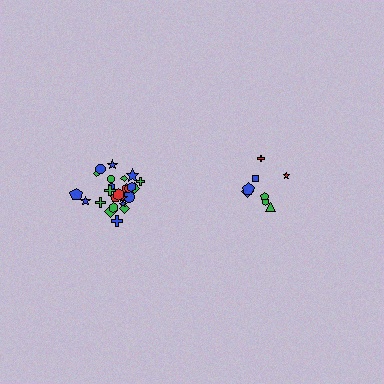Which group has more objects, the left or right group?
The left group.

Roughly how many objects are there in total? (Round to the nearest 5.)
Roughly 35 objects in total.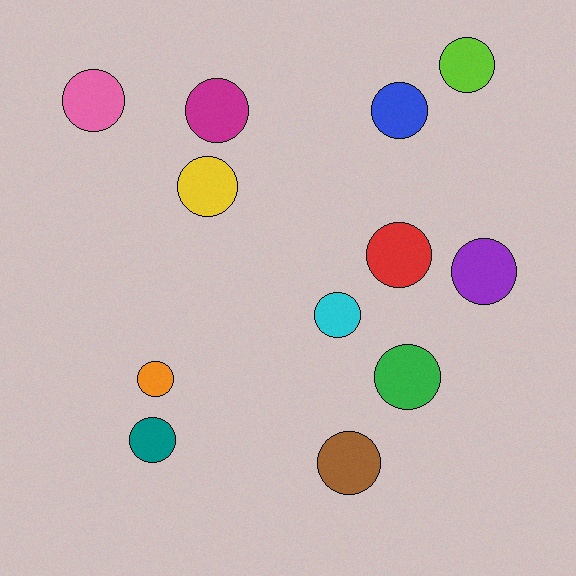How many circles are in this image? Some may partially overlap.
There are 12 circles.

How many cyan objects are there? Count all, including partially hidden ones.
There is 1 cyan object.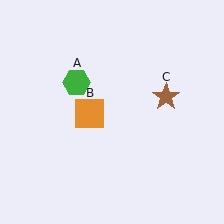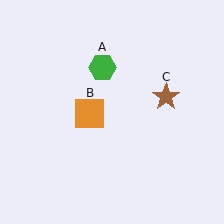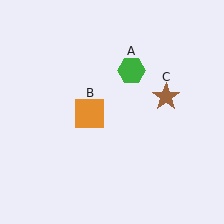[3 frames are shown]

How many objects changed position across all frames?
1 object changed position: green hexagon (object A).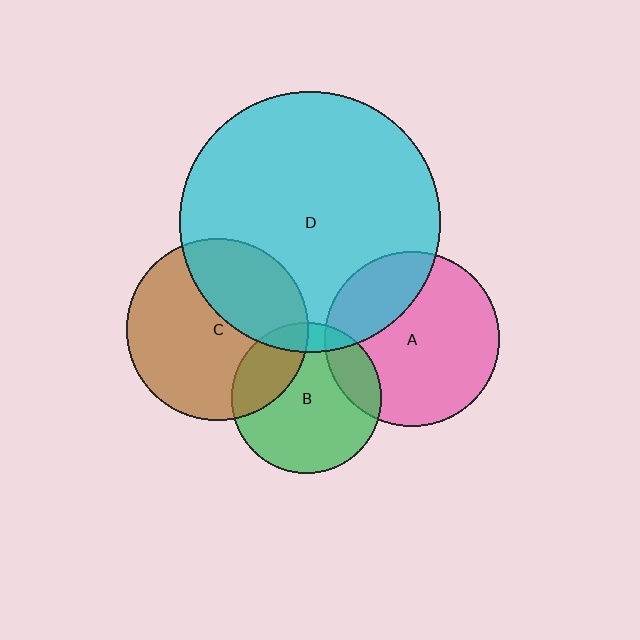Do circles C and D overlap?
Yes.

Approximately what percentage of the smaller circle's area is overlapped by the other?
Approximately 35%.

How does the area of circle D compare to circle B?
Approximately 3.0 times.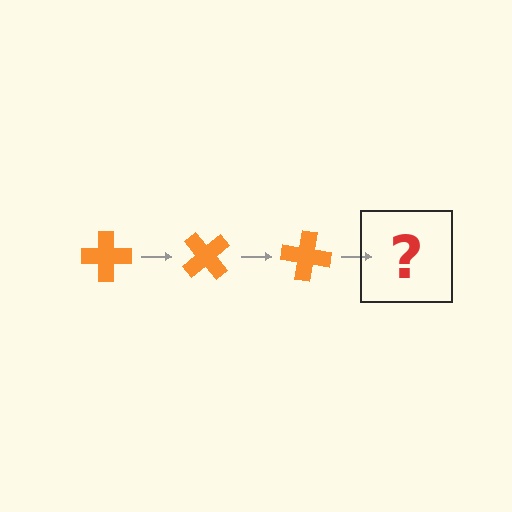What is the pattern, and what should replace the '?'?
The pattern is that the cross rotates 50 degrees each step. The '?' should be an orange cross rotated 150 degrees.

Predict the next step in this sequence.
The next step is an orange cross rotated 150 degrees.